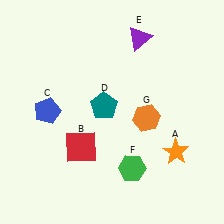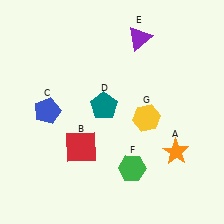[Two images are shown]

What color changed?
The hexagon (G) changed from orange in Image 1 to yellow in Image 2.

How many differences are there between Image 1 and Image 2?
There is 1 difference between the two images.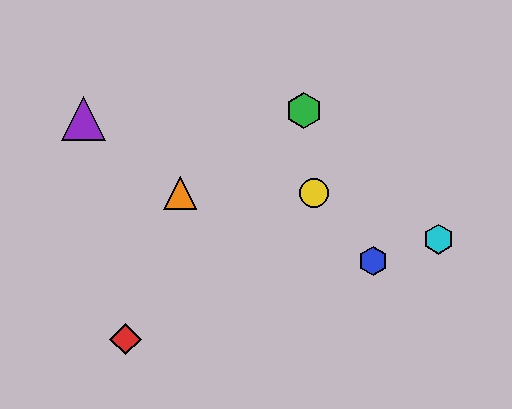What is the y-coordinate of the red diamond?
The red diamond is at y≈339.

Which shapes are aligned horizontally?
The yellow circle, the orange triangle are aligned horizontally.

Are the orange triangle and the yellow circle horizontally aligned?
Yes, both are at y≈193.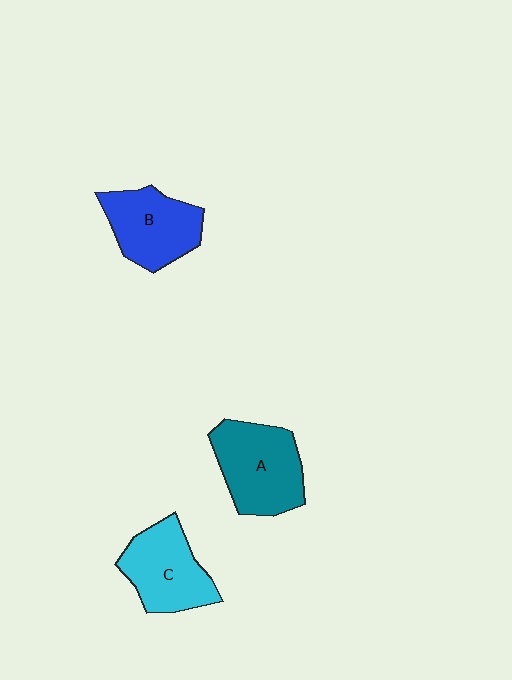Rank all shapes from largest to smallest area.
From largest to smallest: A (teal), C (cyan), B (blue).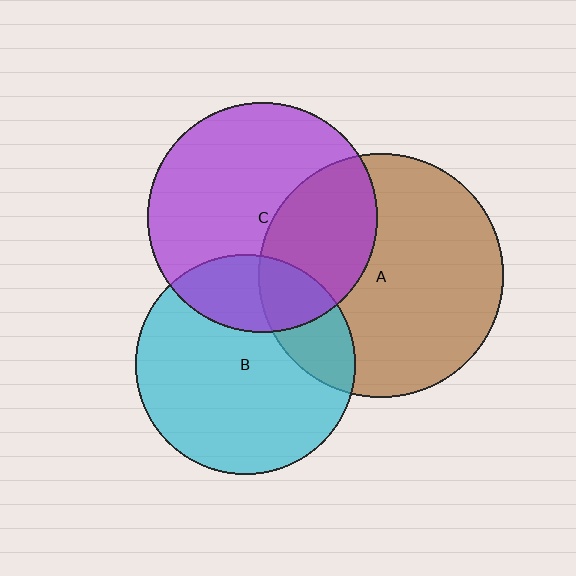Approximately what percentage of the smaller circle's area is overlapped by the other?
Approximately 35%.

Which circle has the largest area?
Circle A (brown).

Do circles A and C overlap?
Yes.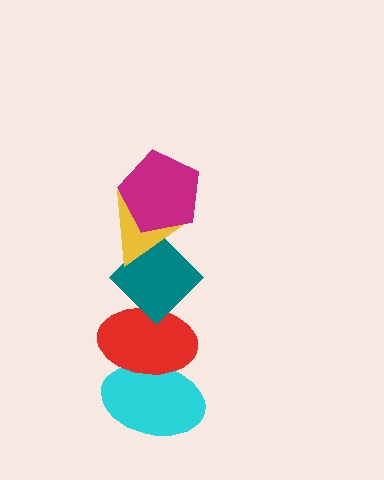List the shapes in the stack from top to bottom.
From top to bottom: the magenta pentagon, the yellow triangle, the teal diamond, the red ellipse, the cyan ellipse.